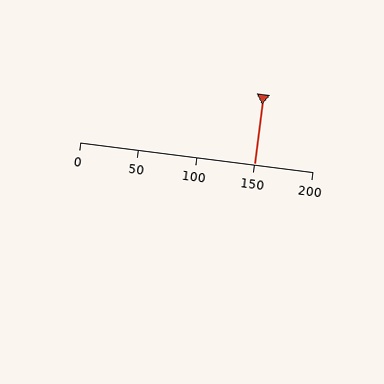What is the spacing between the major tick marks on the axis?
The major ticks are spaced 50 apart.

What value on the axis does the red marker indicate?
The marker indicates approximately 150.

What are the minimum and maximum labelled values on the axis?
The axis runs from 0 to 200.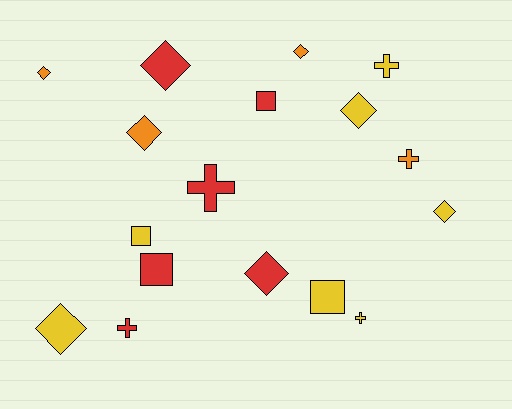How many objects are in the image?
There are 17 objects.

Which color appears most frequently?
Yellow, with 7 objects.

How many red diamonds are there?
There are 2 red diamonds.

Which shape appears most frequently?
Diamond, with 8 objects.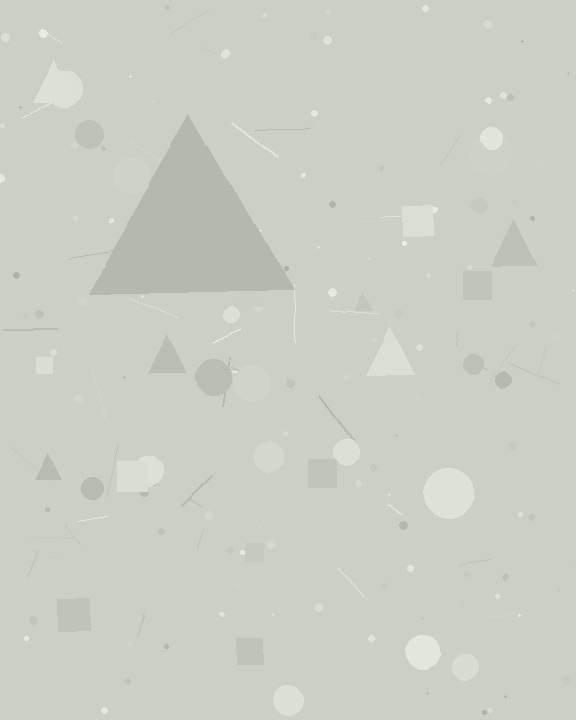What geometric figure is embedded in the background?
A triangle is embedded in the background.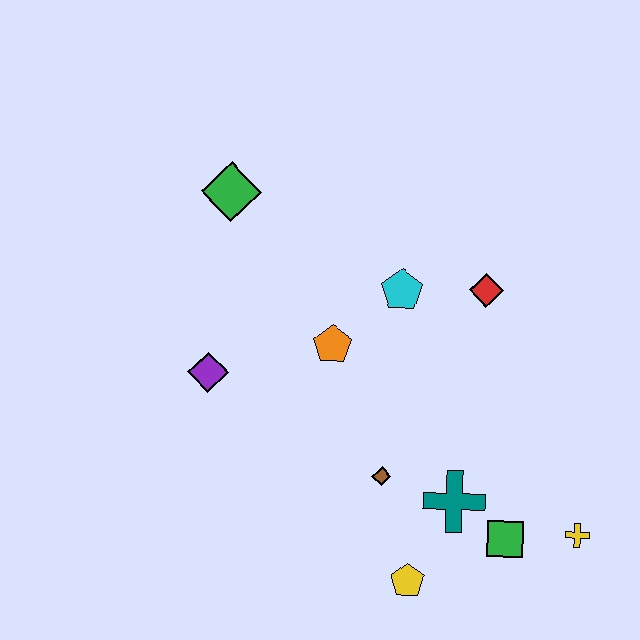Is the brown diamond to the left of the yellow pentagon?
Yes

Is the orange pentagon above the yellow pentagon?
Yes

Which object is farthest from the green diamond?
The yellow cross is farthest from the green diamond.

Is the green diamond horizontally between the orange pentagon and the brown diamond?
No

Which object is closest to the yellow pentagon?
The teal cross is closest to the yellow pentagon.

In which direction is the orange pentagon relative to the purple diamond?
The orange pentagon is to the right of the purple diamond.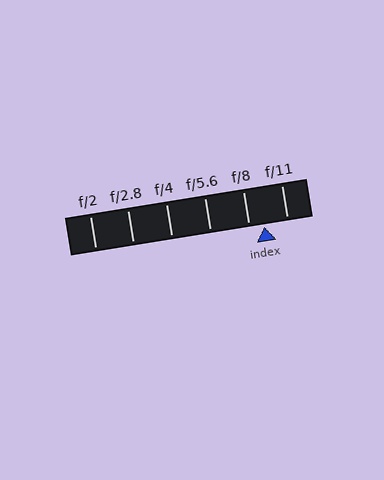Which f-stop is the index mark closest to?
The index mark is closest to f/8.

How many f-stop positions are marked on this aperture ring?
There are 6 f-stop positions marked.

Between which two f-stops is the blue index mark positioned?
The index mark is between f/8 and f/11.